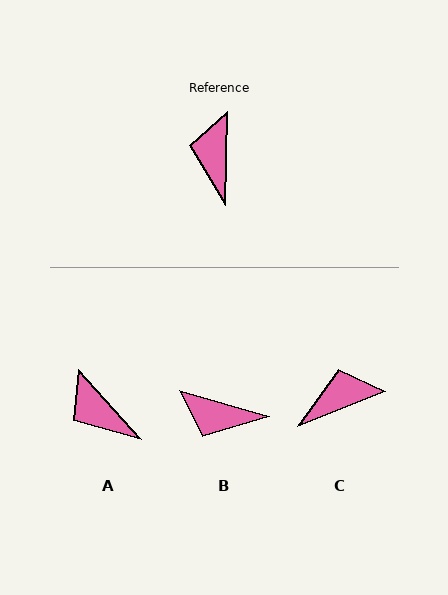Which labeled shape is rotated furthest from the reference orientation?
B, about 75 degrees away.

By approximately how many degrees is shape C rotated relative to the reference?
Approximately 67 degrees clockwise.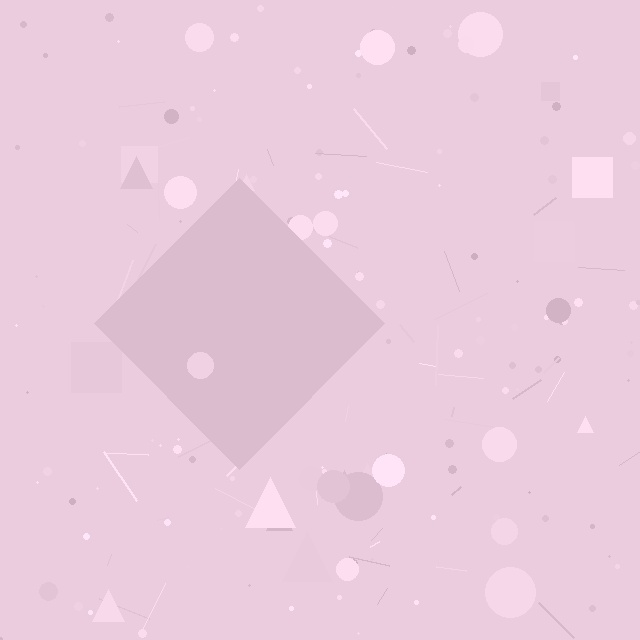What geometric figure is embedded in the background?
A diamond is embedded in the background.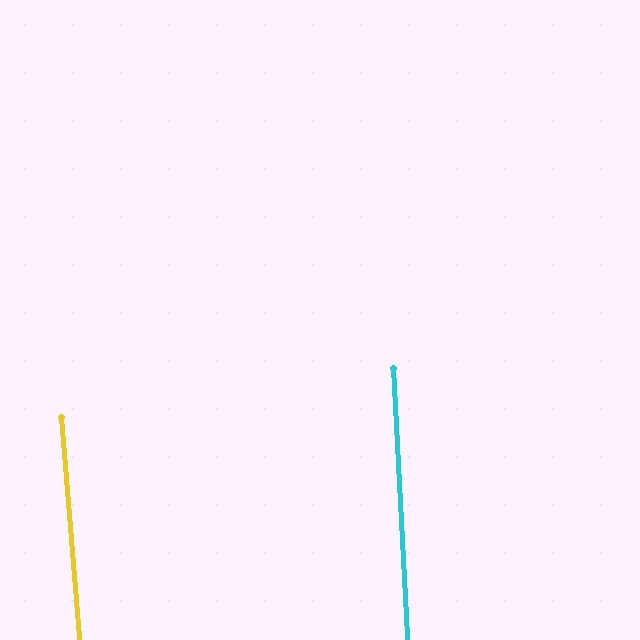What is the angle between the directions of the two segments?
Approximately 2 degrees.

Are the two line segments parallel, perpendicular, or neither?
Parallel — their directions differ by only 1.6°.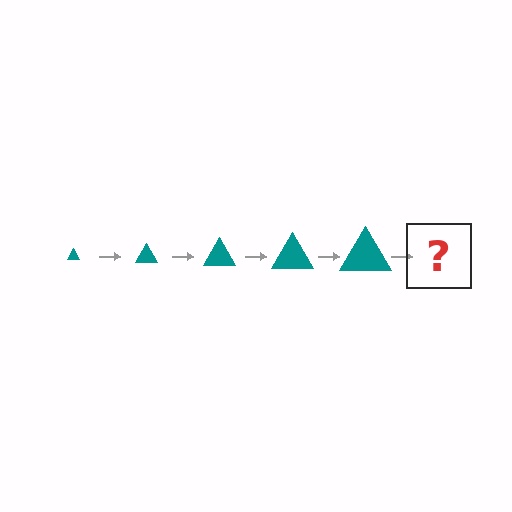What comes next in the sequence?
The next element should be a teal triangle, larger than the previous one.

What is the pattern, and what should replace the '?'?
The pattern is that the triangle gets progressively larger each step. The '?' should be a teal triangle, larger than the previous one.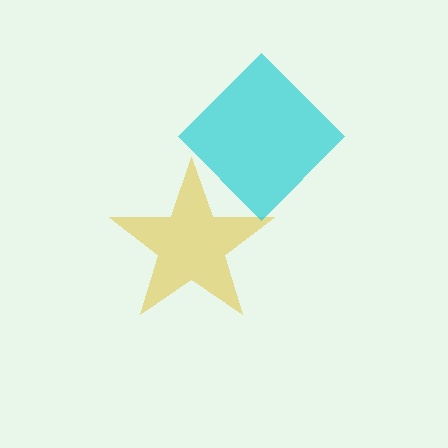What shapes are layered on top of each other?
The layered shapes are: a yellow star, a cyan diamond.